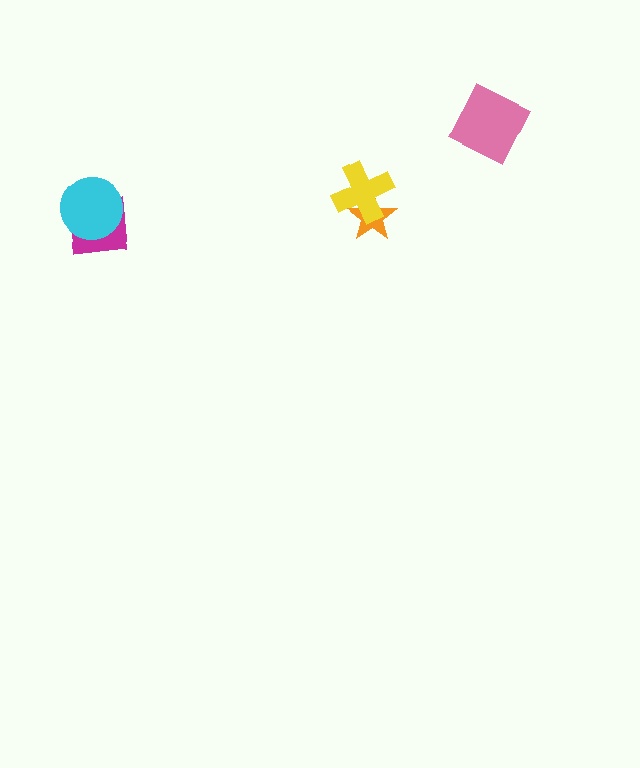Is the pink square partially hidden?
No, no other shape covers it.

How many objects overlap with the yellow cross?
1 object overlaps with the yellow cross.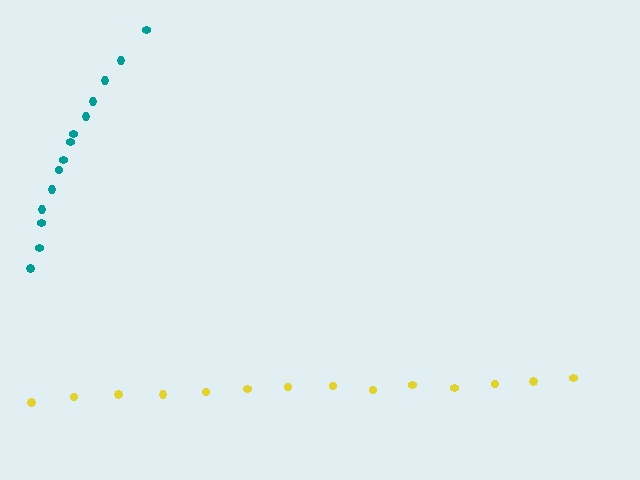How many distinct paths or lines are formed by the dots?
There are 2 distinct paths.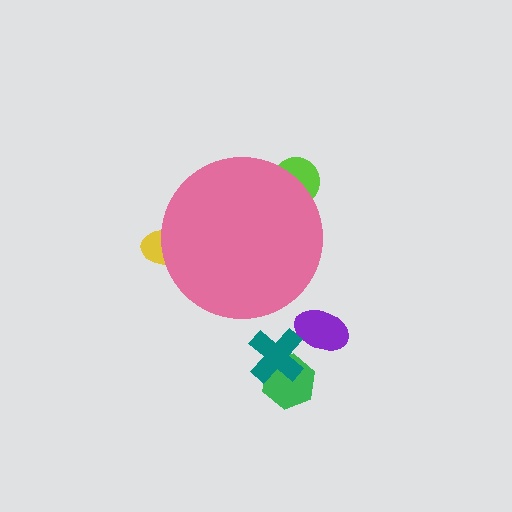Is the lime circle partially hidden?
Yes, the lime circle is partially hidden behind the pink circle.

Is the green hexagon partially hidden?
No, the green hexagon is fully visible.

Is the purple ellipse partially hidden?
No, the purple ellipse is fully visible.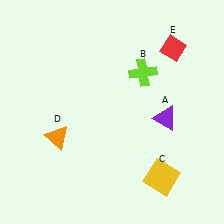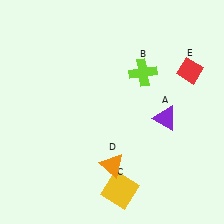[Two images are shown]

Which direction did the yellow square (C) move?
The yellow square (C) moved left.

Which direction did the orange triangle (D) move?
The orange triangle (D) moved right.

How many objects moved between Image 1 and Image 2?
3 objects moved between the two images.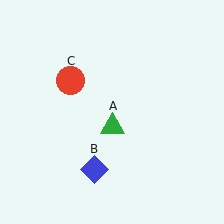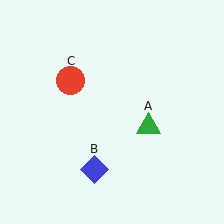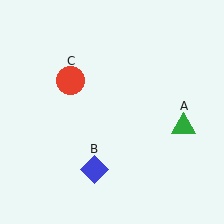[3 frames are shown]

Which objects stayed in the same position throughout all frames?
Blue diamond (object B) and red circle (object C) remained stationary.